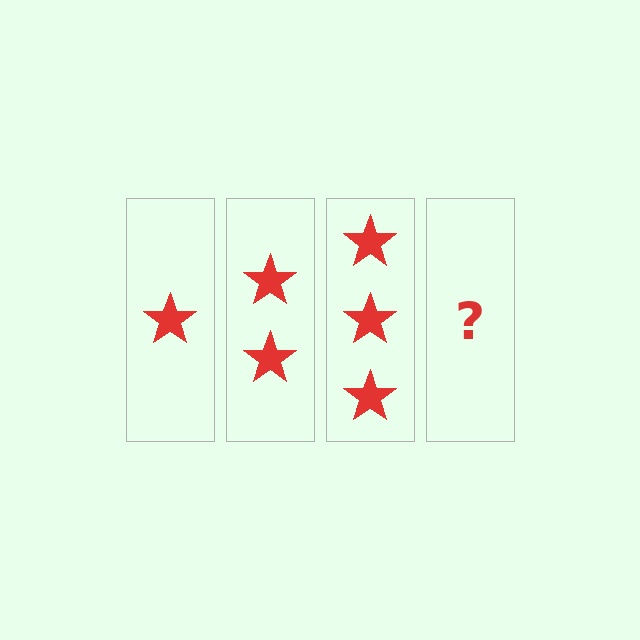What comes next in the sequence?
The next element should be 4 stars.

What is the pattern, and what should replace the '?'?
The pattern is that each step adds one more star. The '?' should be 4 stars.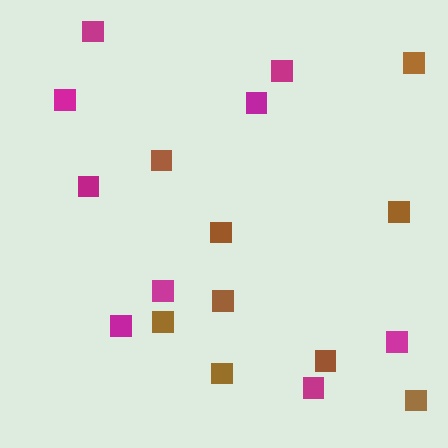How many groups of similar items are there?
There are 2 groups: one group of brown squares (9) and one group of magenta squares (9).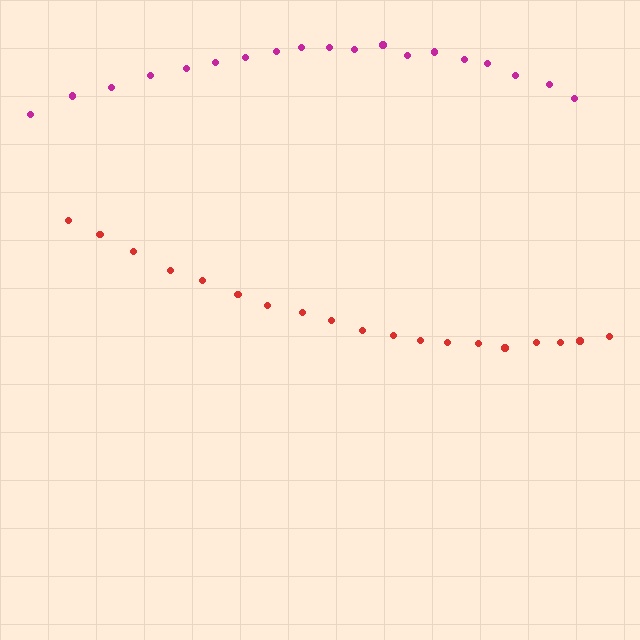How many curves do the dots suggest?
There are 2 distinct paths.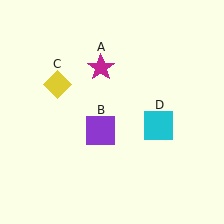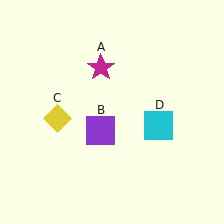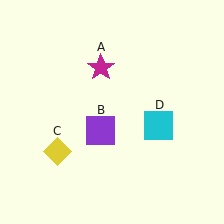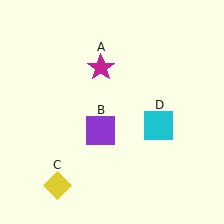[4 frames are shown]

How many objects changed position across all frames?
1 object changed position: yellow diamond (object C).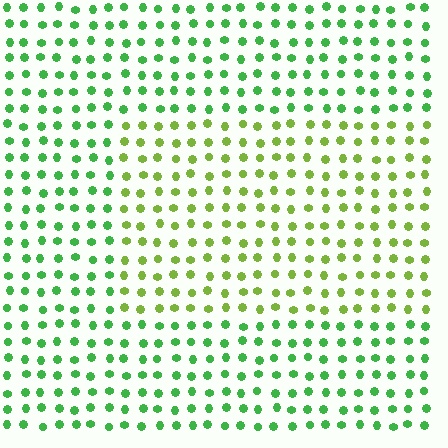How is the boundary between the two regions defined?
The boundary is defined purely by a slight shift in hue (about 35 degrees). Spacing, size, and orientation are identical on both sides.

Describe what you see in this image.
The image is filled with small green elements in a uniform arrangement. A rectangle-shaped region is visible where the elements are tinted to a slightly different hue, forming a subtle color boundary.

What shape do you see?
I see a rectangle.